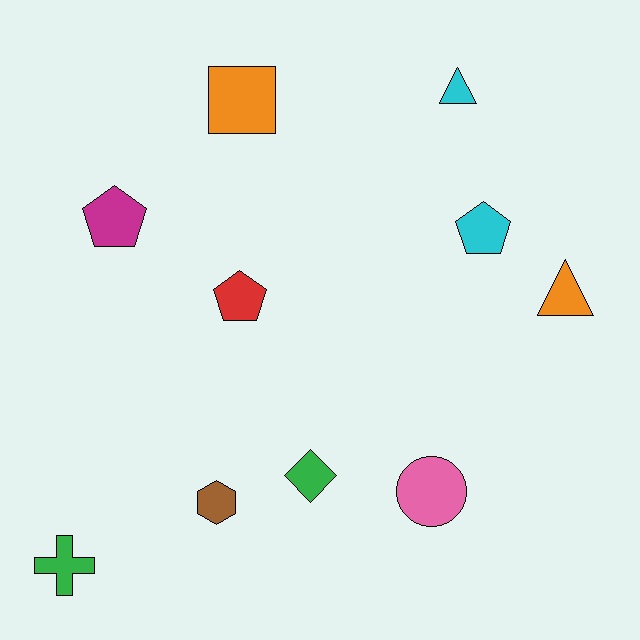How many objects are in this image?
There are 10 objects.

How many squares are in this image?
There is 1 square.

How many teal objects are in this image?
There are no teal objects.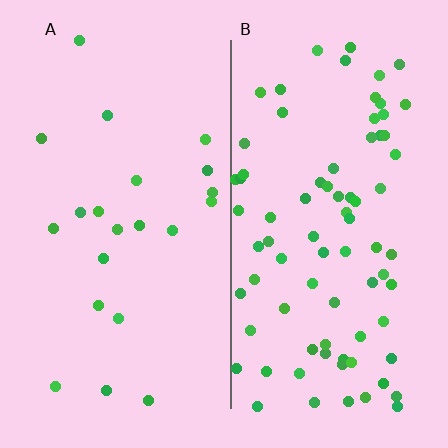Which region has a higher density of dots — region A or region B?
B (the right).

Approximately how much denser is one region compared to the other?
Approximately 3.7× — region B over region A.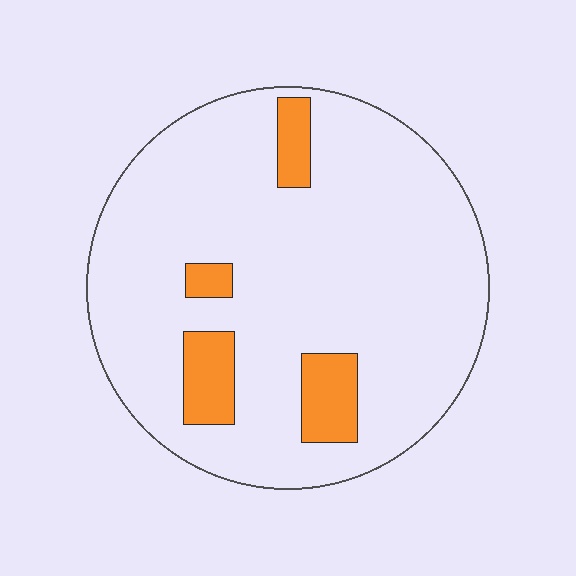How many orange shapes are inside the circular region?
4.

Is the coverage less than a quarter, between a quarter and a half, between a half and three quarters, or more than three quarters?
Less than a quarter.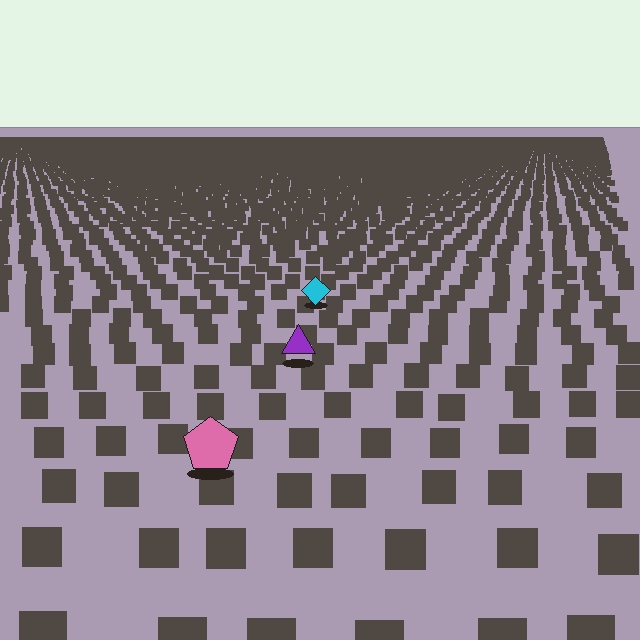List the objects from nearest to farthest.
From nearest to farthest: the pink pentagon, the purple triangle, the cyan diamond.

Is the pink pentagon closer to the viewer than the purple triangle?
Yes. The pink pentagon is closer — you can tell from the texture gradient: the ground texture is coarser near it.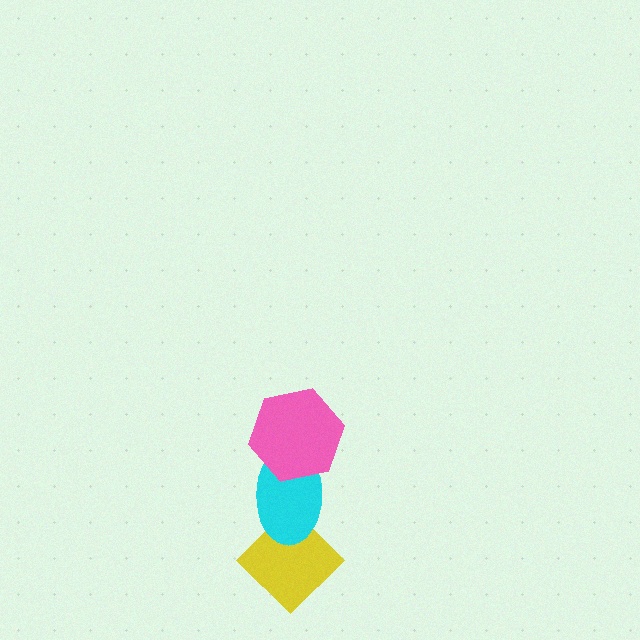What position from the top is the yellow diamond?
The yellow diamond is 3rd from the top.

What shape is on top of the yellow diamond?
The cyan ellipse is on top of the yellow diamond.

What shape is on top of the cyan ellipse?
The pink hexagon is on top of the cyan ellipse.